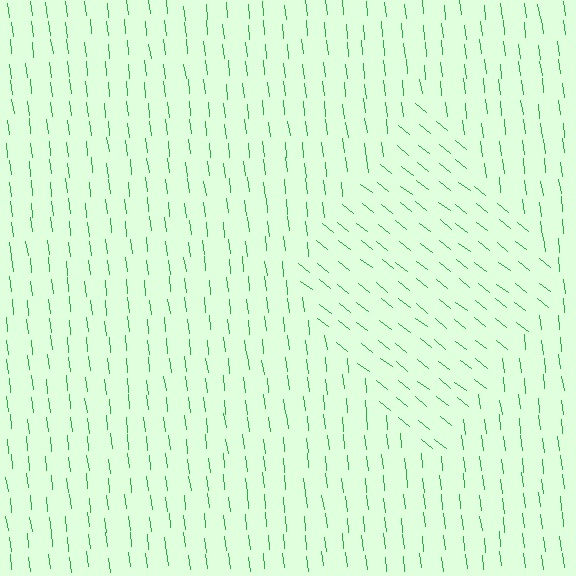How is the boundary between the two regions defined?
The boundary is defined purely by a change in line orientation (approximately 45 degrees difference). All lines are the same color and thickness.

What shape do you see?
I see a diamond.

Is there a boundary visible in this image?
Yes, there is a texture boundary formed by a change in line orientation.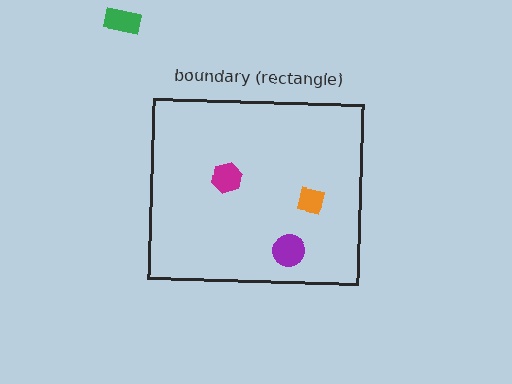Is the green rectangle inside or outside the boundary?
Outside.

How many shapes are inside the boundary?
3 inside, 1 outside.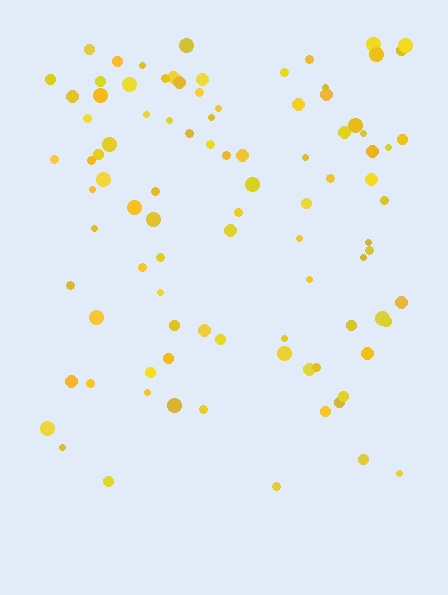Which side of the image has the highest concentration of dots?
The top.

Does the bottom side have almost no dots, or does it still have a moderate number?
Still a moderate number, just noticeably fewer than the top.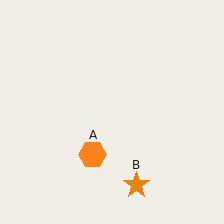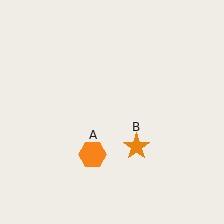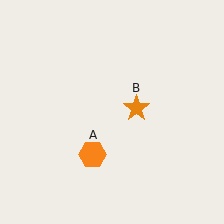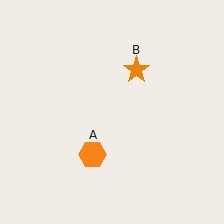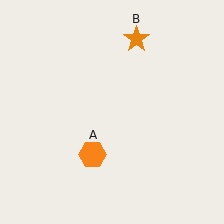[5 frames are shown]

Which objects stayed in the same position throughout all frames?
Orange hexagon (object A) remained stationary.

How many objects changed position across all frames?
1 object changed position: orange star (object B).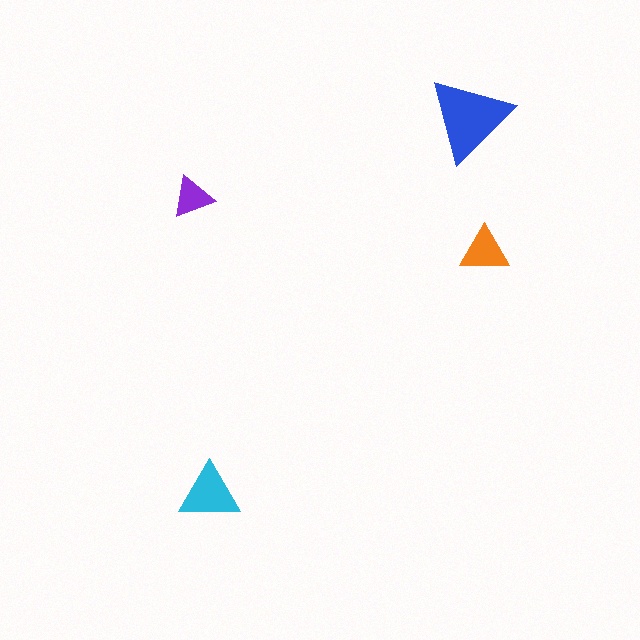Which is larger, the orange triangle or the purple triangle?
The orange one.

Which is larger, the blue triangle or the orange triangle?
The blue one.